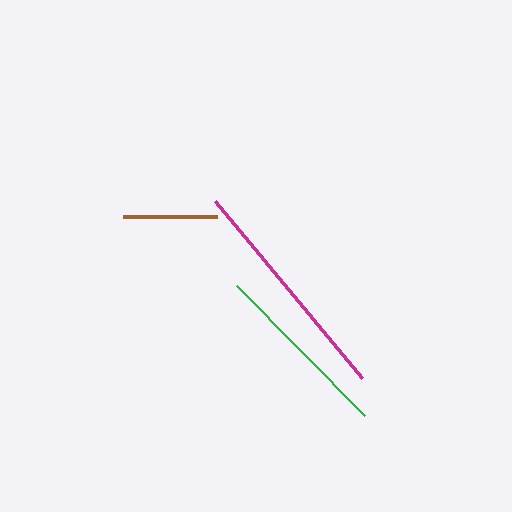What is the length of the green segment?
The green segment is approximately 182 pixels long.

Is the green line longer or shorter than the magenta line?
The magenta line is longer than the green line.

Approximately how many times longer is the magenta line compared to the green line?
The magenta line is approximately 1.3 times the length of the green line.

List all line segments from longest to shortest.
From longest to shortest: magenta, green, brown.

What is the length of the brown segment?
The brown segment is approximately 94 pixels long.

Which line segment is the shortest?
The brown line is the shortest at approximately 94 pixels.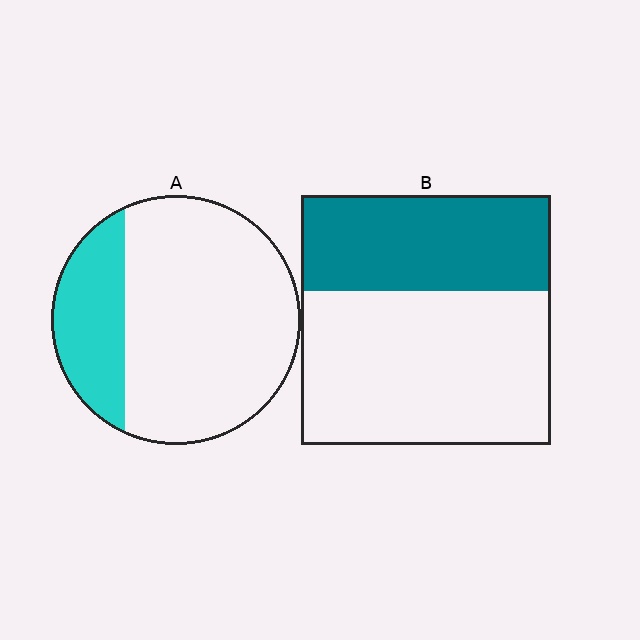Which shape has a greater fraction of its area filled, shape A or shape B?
Shape B.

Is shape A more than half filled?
No.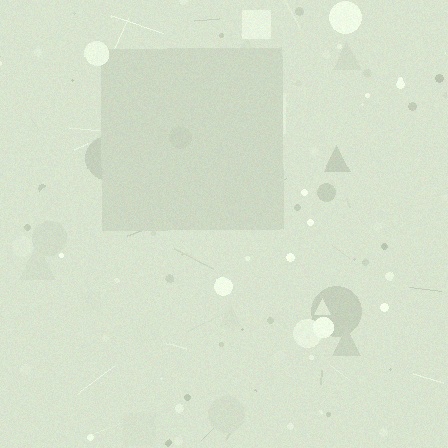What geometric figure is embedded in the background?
A square is embedded in the background.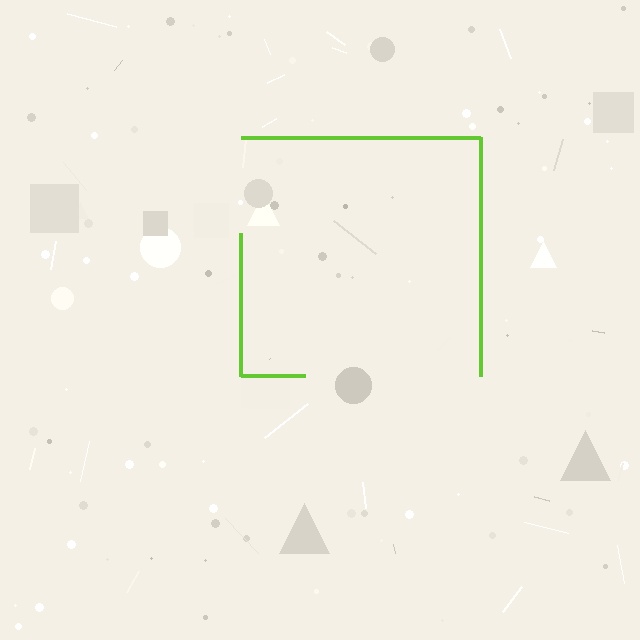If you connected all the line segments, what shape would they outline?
They would outline a square.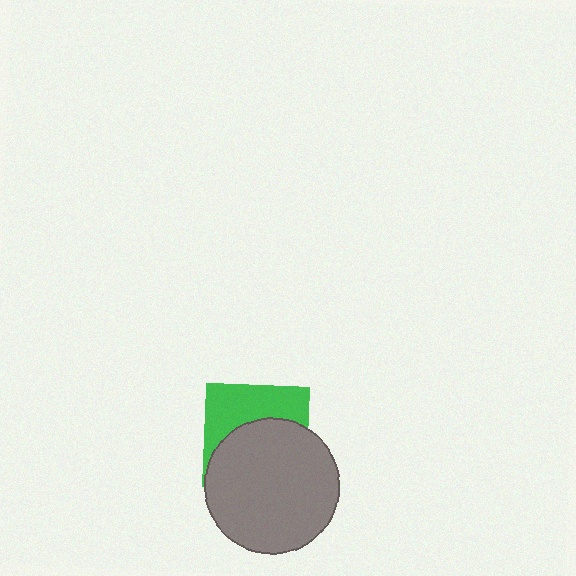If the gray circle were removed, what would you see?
You would see the complete green square.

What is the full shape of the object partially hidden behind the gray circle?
The partially hidden object is a green square.